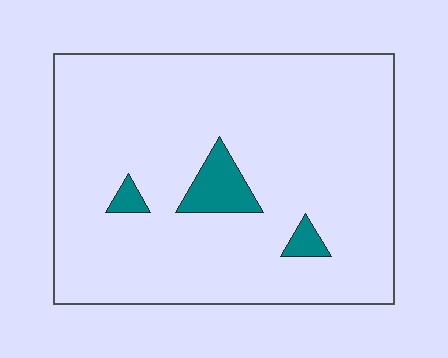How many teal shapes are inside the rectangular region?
3.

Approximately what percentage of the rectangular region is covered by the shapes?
Approximately 5%.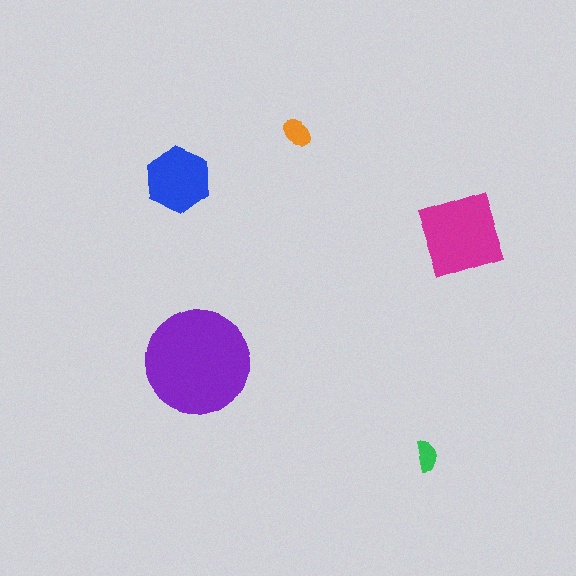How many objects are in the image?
There are 5 objects in the image.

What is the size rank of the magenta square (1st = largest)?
2nd.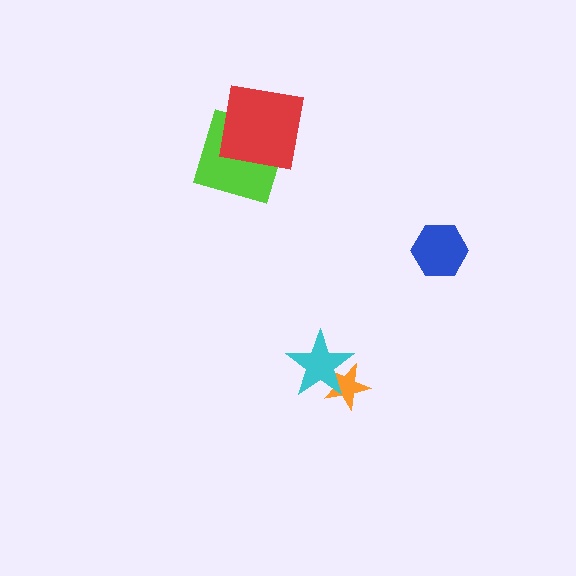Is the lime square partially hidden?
Yes, it is partially covered by another shape.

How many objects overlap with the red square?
1 object overlaps with the red square.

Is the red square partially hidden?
No, no other shape covers it.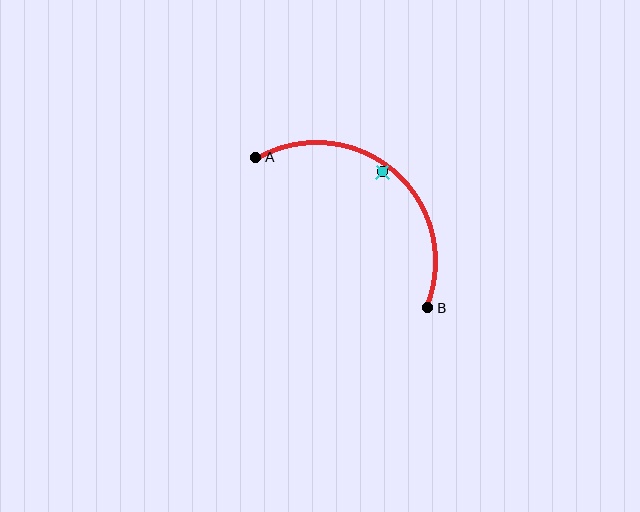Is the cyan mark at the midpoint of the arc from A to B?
No — the cyan mark does not lie on the arc at all. It sits slightly inside the curve.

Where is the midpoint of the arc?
The arc midpoint is the point on the curve farthest from the straight line joining A and B. It sits above and to the right of that line.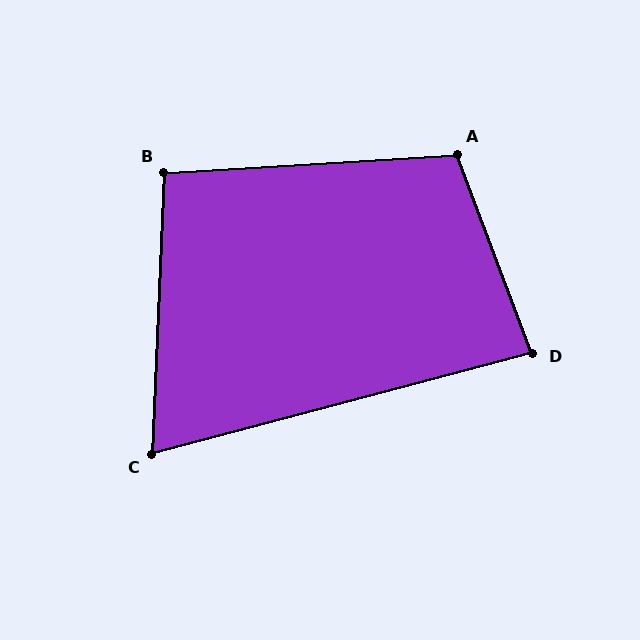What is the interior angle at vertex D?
Approximately 84 degrees (acute).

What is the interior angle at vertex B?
Approximately 96 degrees (obtuse).